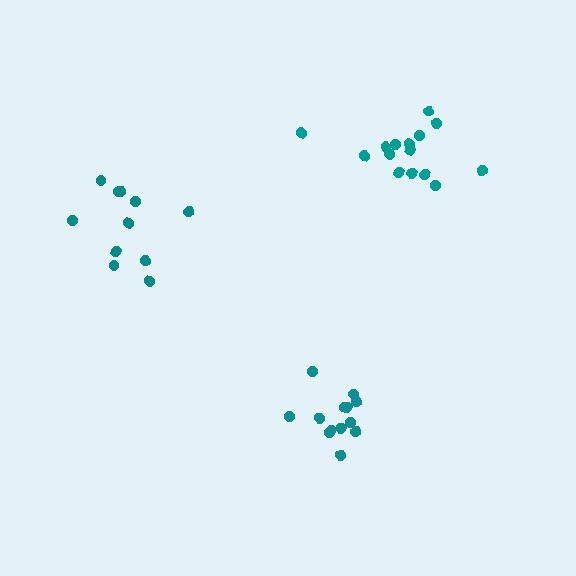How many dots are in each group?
Group 1: 11 dots, Group 2: 15 dots, Group 3: 13 dots (39 total).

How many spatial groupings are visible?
There are 3 spatial groupings.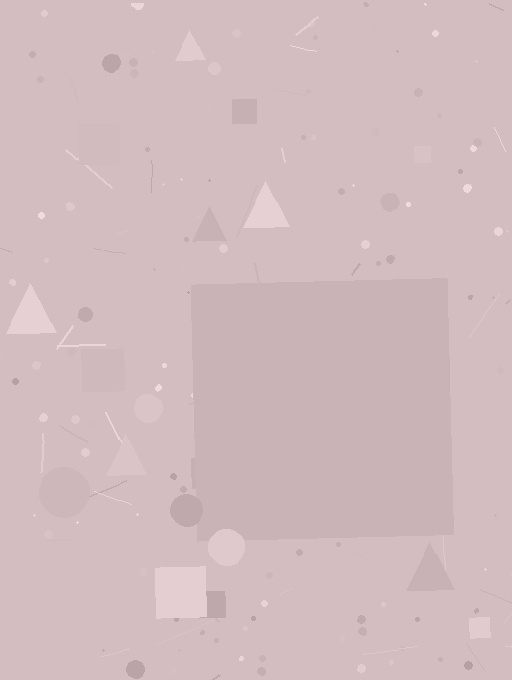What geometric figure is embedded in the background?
A square is embedded in the background.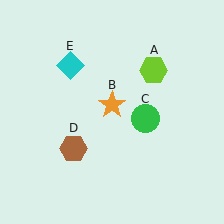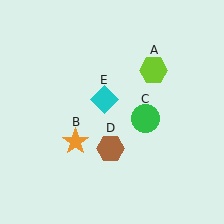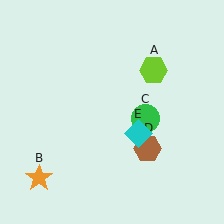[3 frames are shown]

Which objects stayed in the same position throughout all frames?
Lime hexagon (object A) and green circle (object C) remained stationary.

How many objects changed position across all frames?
3 objects changed position: orange star (object B), brown hexagon (object D), cyan diamond (object E).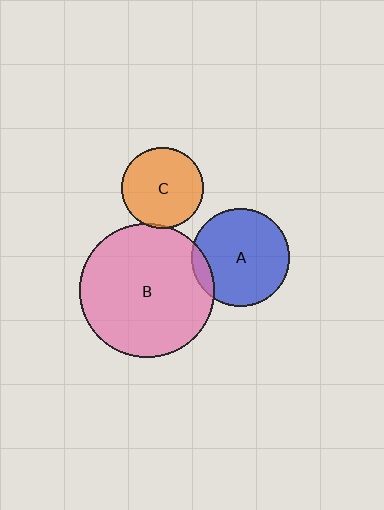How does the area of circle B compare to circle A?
Approximately 1.9 times.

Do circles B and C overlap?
Yes.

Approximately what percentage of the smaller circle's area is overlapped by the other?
Approximately 5%.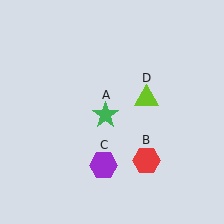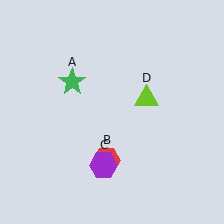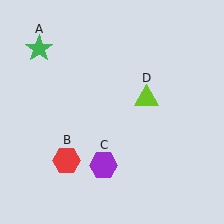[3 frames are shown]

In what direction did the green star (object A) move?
The green star (object A) moved up and to the left.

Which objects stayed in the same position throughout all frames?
Purple hexagon (object C) and lime triangle (object D) remained stationary.